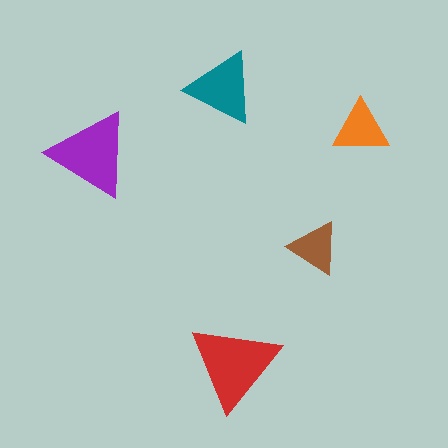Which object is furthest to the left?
The purple triangle is leftmost.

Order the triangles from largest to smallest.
the red one, the purple one, the teal one, the orange one, the brown one.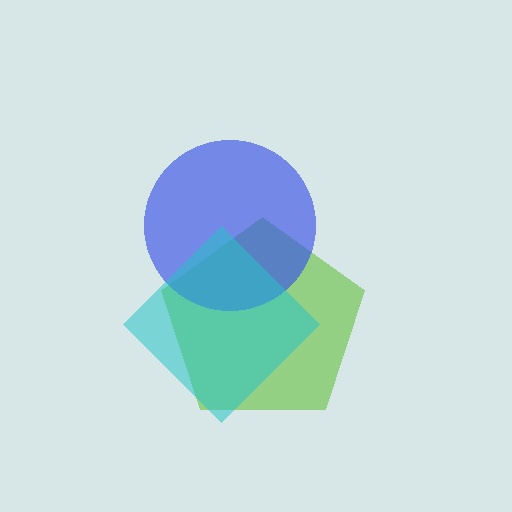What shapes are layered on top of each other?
The layered shapes are: a lime pentagon, a blue circle, a cyan diamond.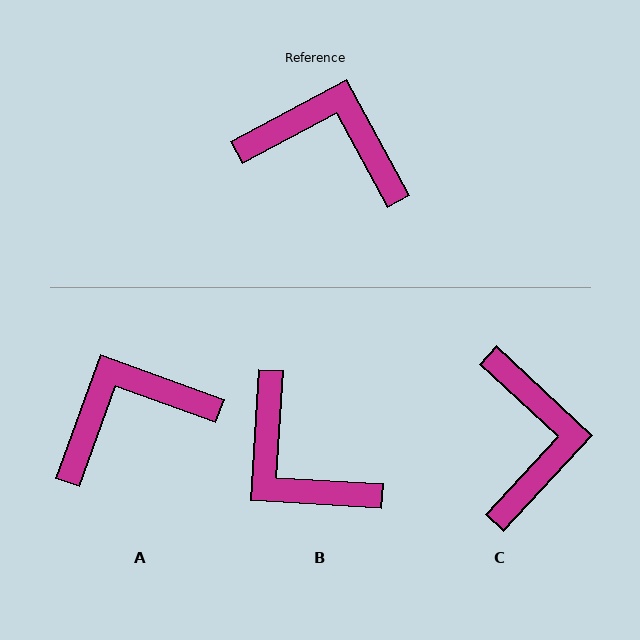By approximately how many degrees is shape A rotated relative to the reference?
Approximately 42 degrees counter-clockwise.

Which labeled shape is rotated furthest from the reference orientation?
B, about 148 degrees away.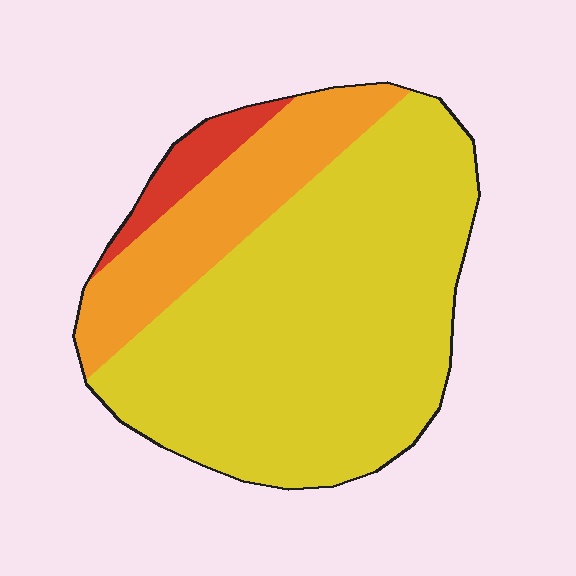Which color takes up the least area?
Red, at roughly 5%.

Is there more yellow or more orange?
Yellow.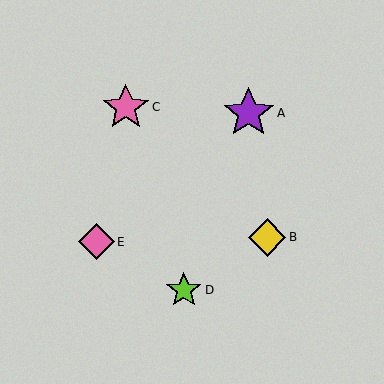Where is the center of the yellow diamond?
The center of the yellow diamond is at (267, 237).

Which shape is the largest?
The purple star (labeled A) is the largest.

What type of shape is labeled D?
Shape D is a lime star.